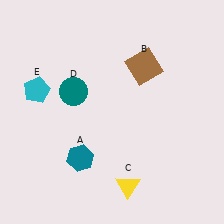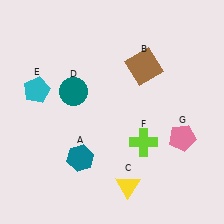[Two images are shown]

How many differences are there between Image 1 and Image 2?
There are 2 differences between the two images.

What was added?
A lime cross (F), a pink pentagon (G) were added in Image 2.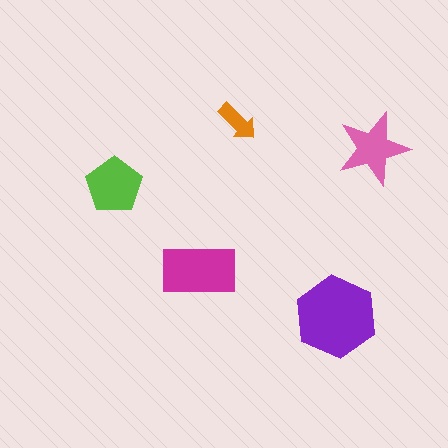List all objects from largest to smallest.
The purple hexagon, the magenta rectangle, the lime pentagon, the pink star, the orange arrow.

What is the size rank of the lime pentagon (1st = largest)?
3rd.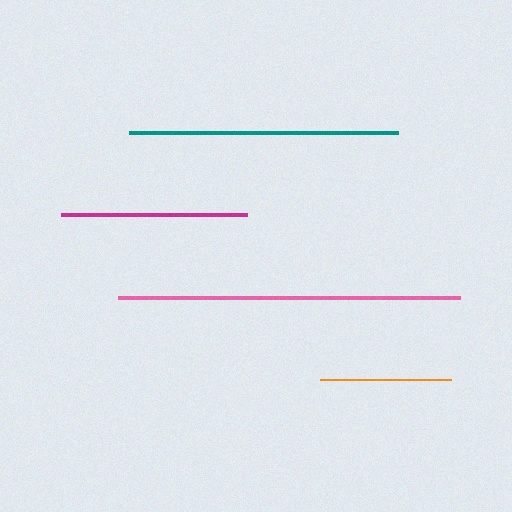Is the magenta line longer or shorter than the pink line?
The pink line is longer than the magenta line.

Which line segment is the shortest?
The orange line is the shortest at approximately 130 pixels.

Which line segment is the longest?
The pink line is the longest at approximately 342 pixels.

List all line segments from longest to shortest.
From longest to shortest: pink, teal, magenta, orange.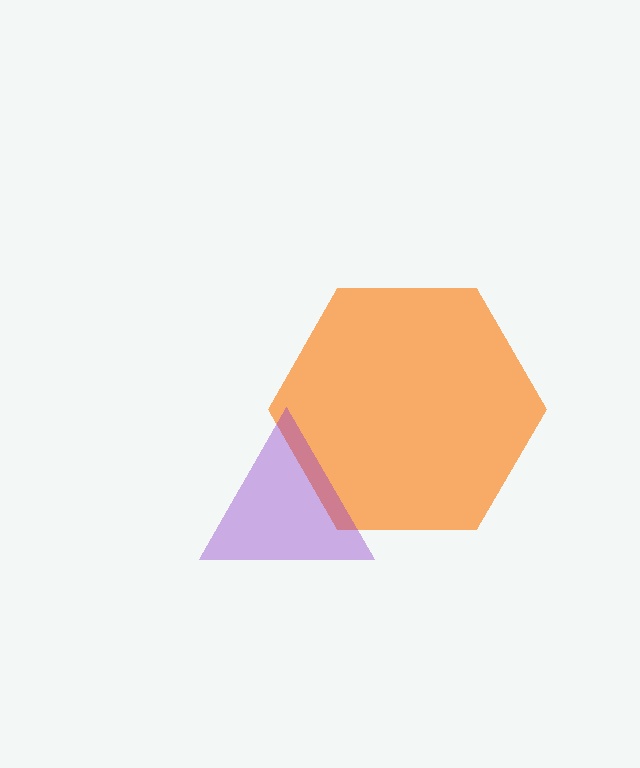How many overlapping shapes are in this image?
There are 2 overlapping shapes in the image.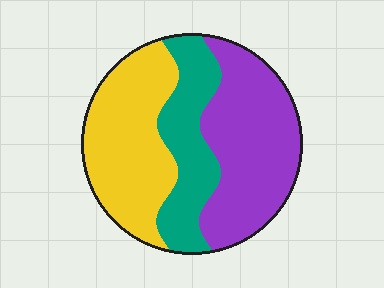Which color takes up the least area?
Teal, at roughly 25%.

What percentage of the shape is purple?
Purple takes up about two fifths (2/5) of the shape.